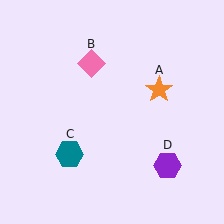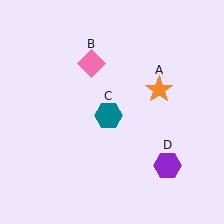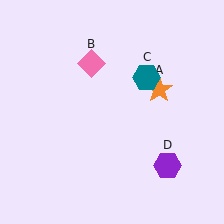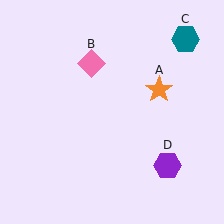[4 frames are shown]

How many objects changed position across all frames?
1 object changed position: teal hexagon (object C).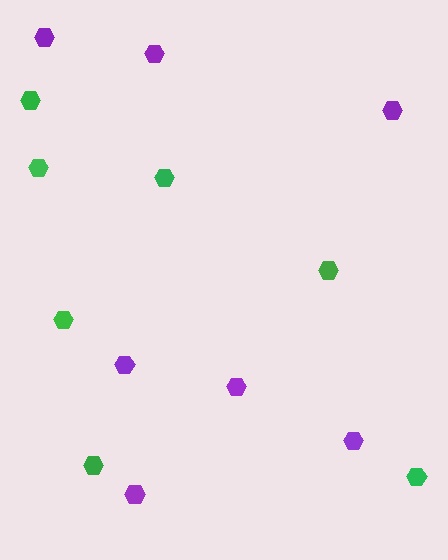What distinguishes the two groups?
There are 2 groups: one group of green hexagons (7) and one group of purple hexagons (7).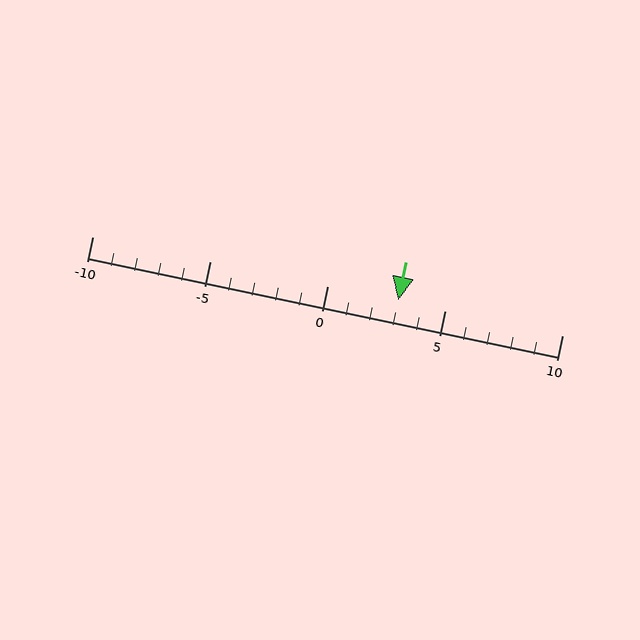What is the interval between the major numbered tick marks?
The major tick marks are spaced 5 units apart.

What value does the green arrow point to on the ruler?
The green arrow points to approximately 3.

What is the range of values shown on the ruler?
The ruler shows values from -10 to 10.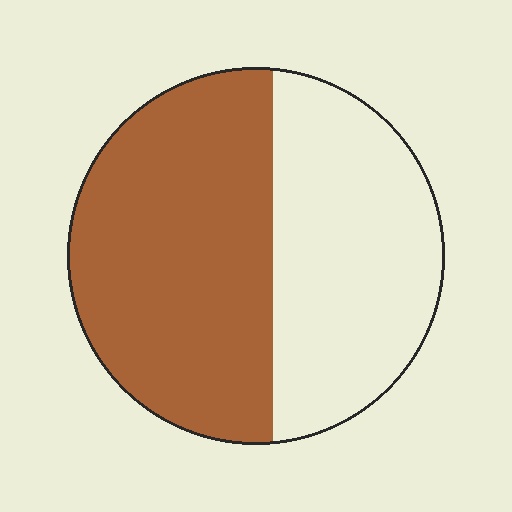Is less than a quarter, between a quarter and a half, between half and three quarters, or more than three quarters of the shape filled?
Between half and three quarters.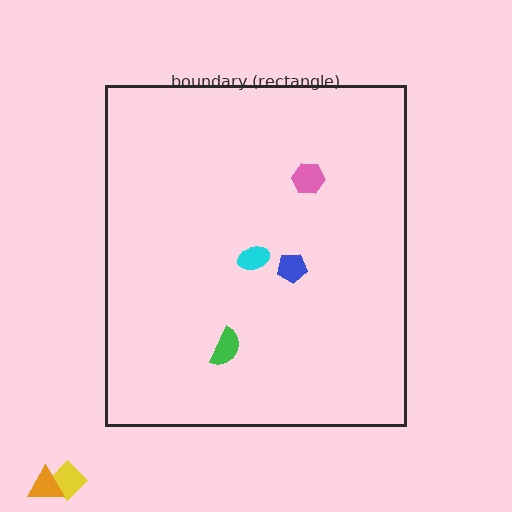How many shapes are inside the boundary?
4 inside, 2 outside.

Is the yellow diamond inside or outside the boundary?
Outside.